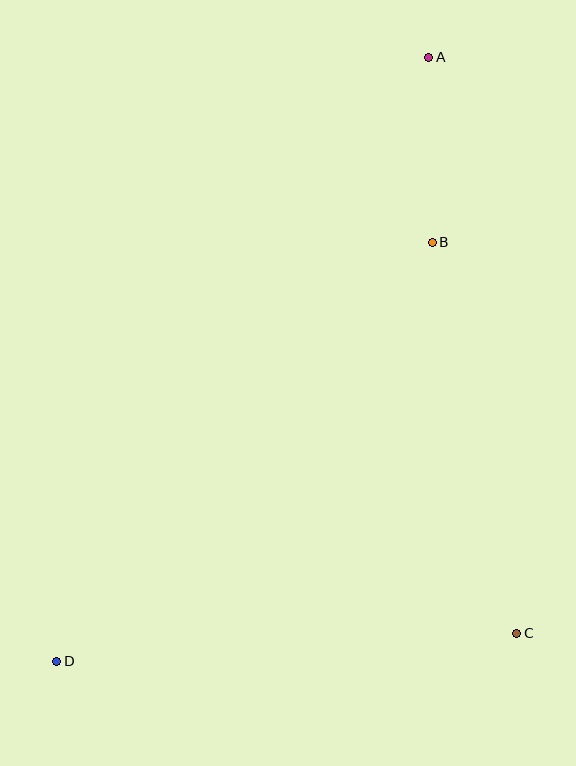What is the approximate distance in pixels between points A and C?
The distance between A and C is approximately 583 pixels.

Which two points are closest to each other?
Points A and B are closest to each other.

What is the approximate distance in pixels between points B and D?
The distance between B and D is approximately 563 pixels.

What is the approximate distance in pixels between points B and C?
The distance between B and C is approximately 400 pixels.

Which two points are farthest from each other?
Points A and D are farthest from each other.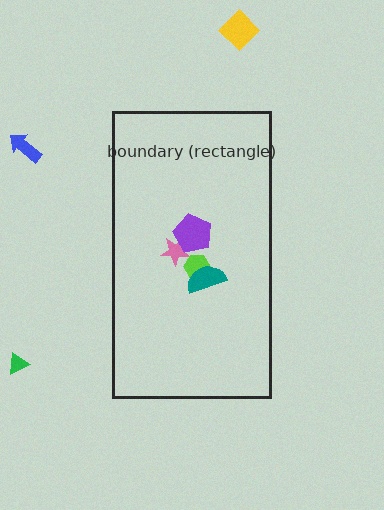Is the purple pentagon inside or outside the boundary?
Inside.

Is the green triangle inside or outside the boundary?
Outside.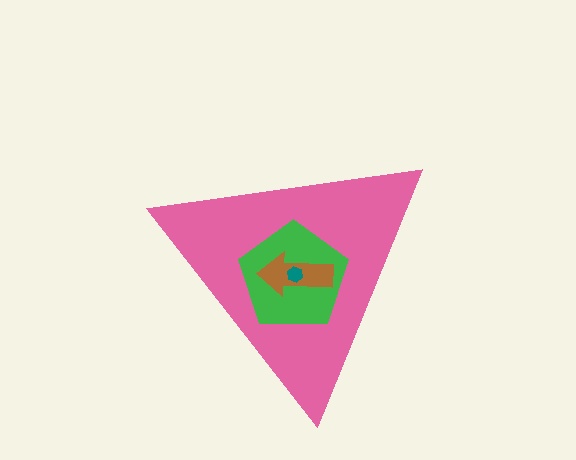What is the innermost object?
The teal hexagon.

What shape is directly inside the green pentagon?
The brown arrow.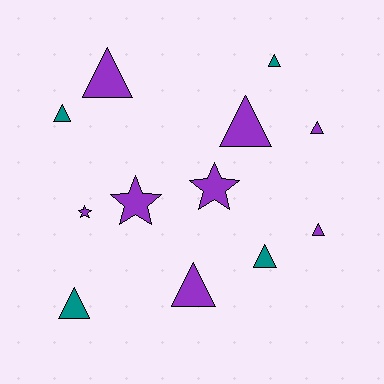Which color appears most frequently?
Purple, with 8 objects.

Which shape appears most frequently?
Triangle, with 9 objects.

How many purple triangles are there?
There are 5 purple triangles.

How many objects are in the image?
There are 12 objects.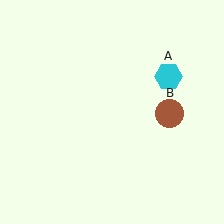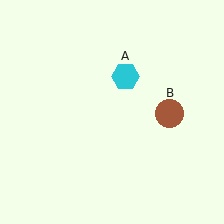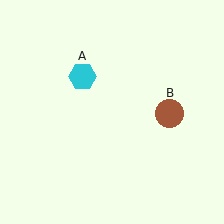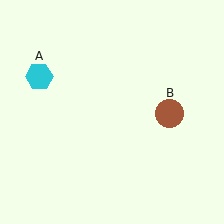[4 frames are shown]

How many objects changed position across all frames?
1 object changed position: cyan hexagon (object A).